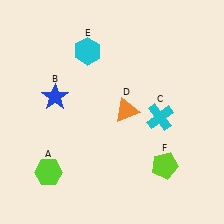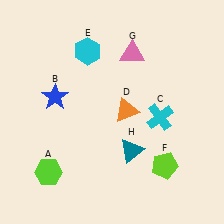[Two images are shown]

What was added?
A pink triangle (G), a teal triangle (H) were added in Image 2.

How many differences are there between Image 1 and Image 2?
There are 2 differences between the two images.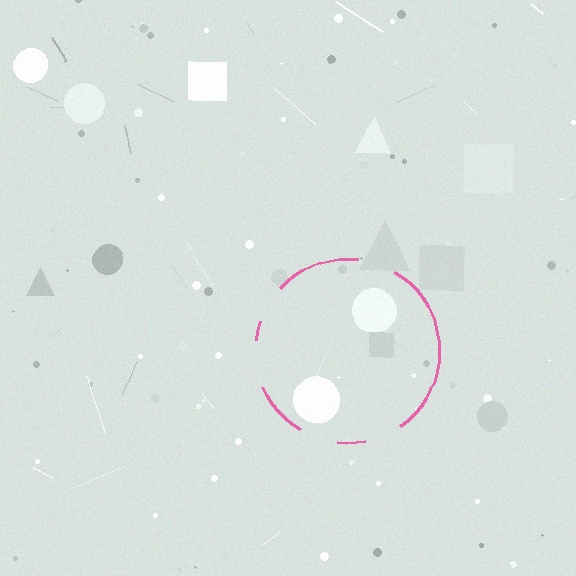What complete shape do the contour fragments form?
The contour fragments form a circle.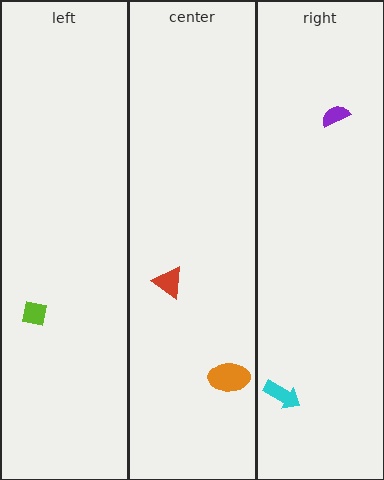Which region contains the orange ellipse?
The center region.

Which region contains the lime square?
The left region.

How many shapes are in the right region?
2.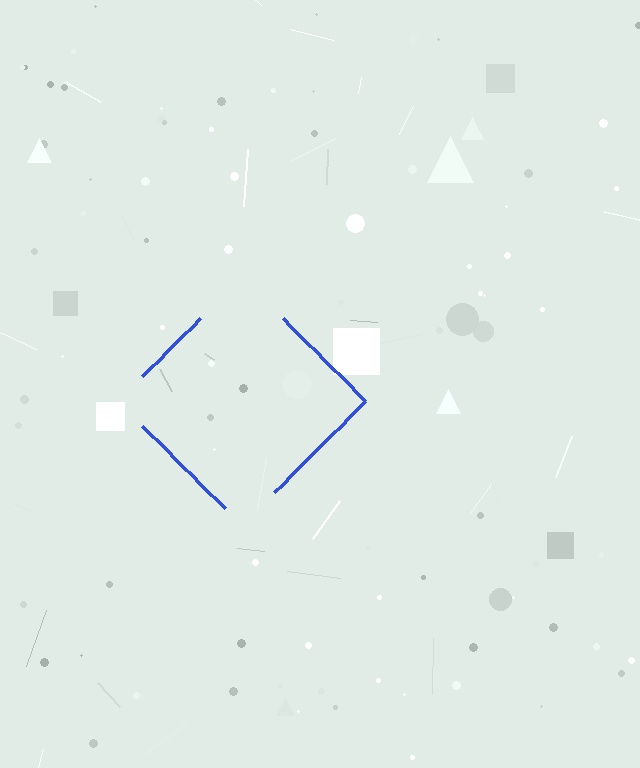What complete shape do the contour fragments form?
The contour fragments form a diamond.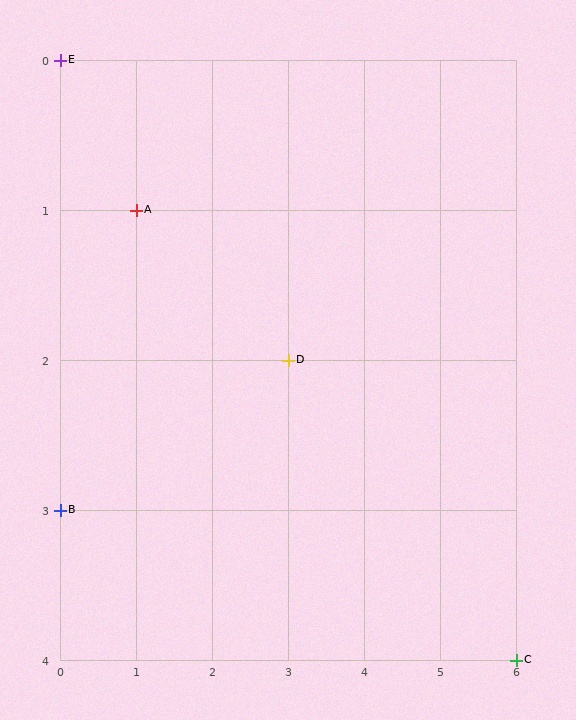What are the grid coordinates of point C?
Point C is at grid coordinates (6, 4).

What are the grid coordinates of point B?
Point B is at grid coordinates (0, 3).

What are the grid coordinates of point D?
Point D is at grid coordinates (3, 2).